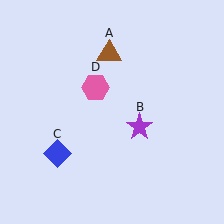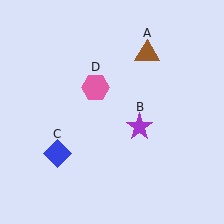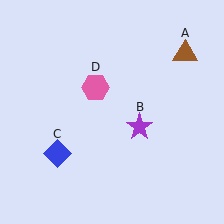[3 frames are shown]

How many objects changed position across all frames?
1 object changed position: brown triangle (object A).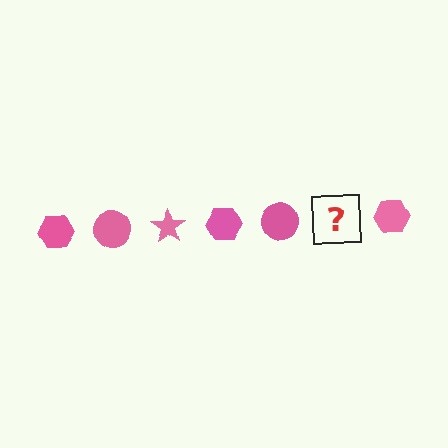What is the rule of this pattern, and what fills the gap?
The rule is that the pattern cycles through hexagon, circle, star shapes in pink. The gap should be filled with a pink star.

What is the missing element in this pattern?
The missing element is a pink star.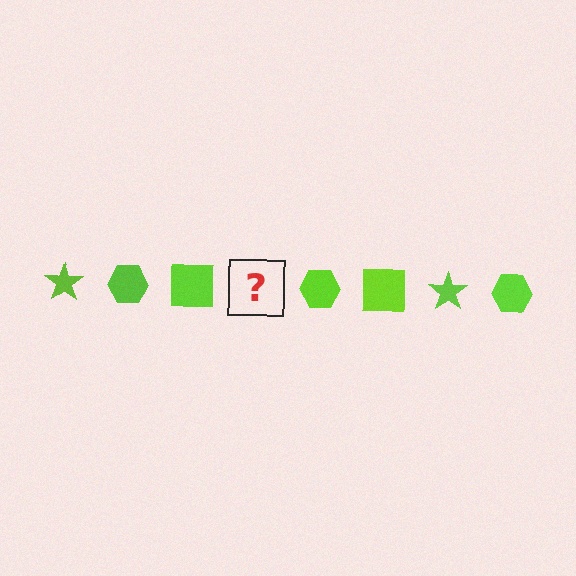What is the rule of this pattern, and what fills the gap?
The rule is that the pattern cycles through star, hexagon, square shapes in lime. The gap should be filled with a lime star.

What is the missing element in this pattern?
The missing element is a lime star.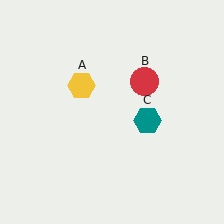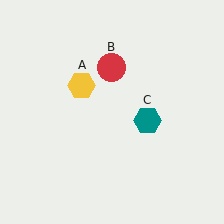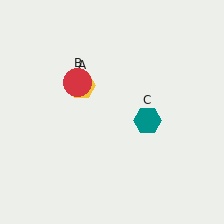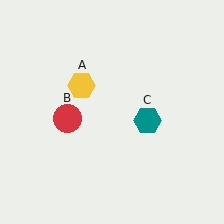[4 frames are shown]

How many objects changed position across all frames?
1 object changed position: red circle (object B).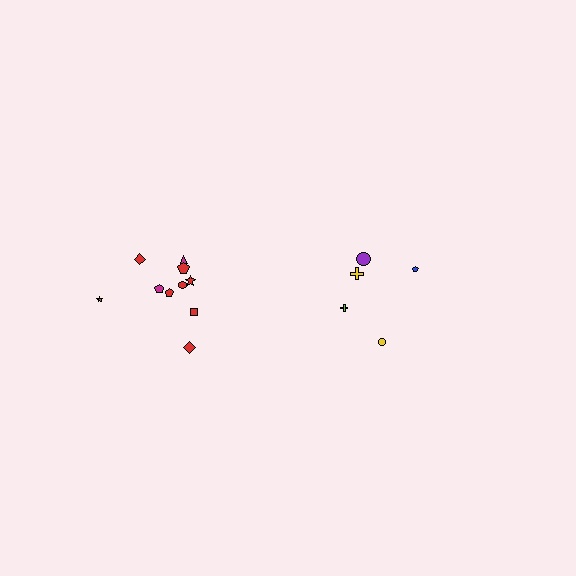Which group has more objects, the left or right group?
The left group.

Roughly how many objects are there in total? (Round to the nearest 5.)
Roughly 15 objects in total.